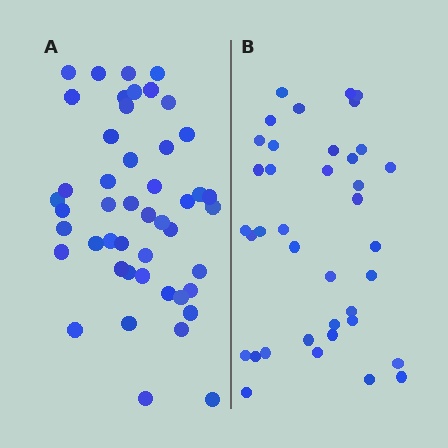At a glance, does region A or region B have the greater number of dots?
Region A (the left region) has more dots.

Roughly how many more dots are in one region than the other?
Region A has roughly 8 or so more dots than region B.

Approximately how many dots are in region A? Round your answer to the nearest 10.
About 50 dots. (The exact count is 47, which rounds to 50.)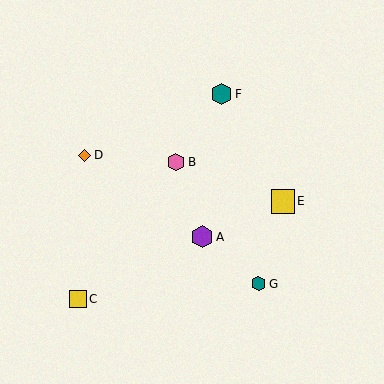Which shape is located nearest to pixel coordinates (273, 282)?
The teal hexagon (labeled G) at (259, 284) is nearest to that location.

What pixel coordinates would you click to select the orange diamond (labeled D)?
Click at (85, 155) to select the orange diamond D.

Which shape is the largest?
The yellow square (labeled E) is the largest.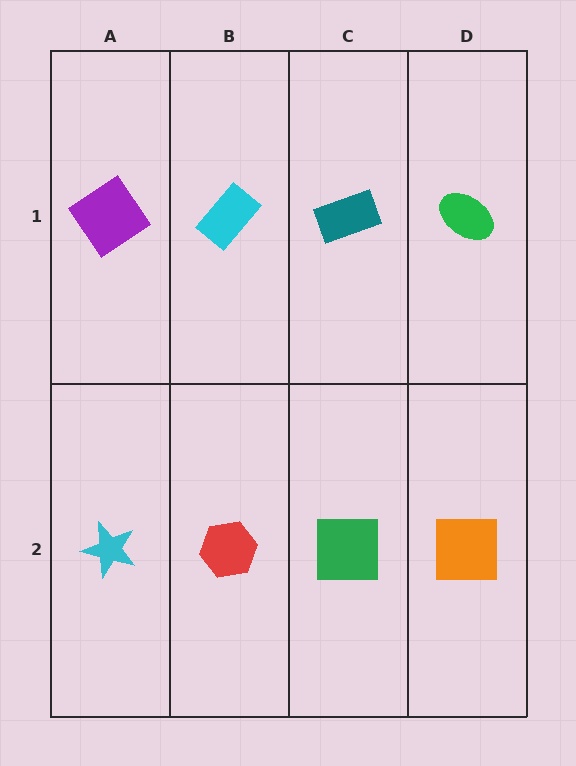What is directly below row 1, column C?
A green square.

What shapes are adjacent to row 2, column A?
A purple diamond (row 1, column A), a red hexagon (row 2, column B).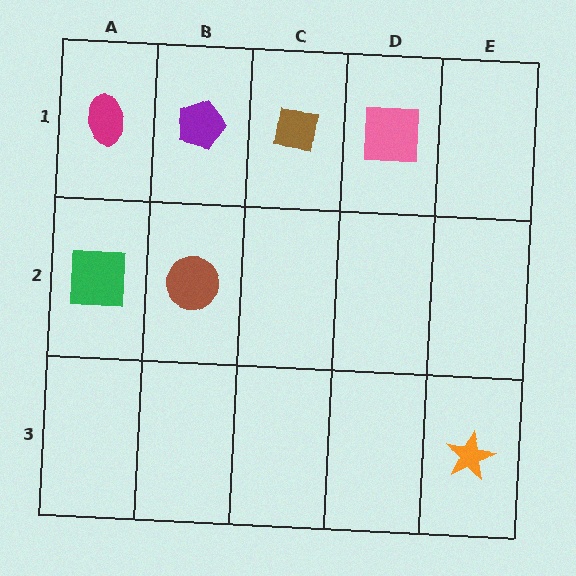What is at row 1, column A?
A magenta ellipse.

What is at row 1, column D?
A pink square.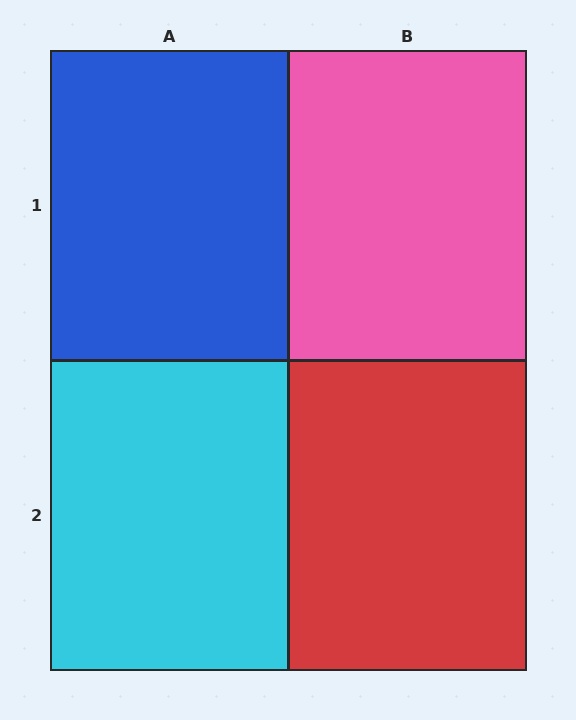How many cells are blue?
1 cell is blue.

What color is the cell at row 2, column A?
Cyan.